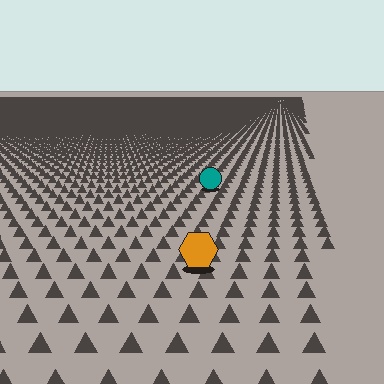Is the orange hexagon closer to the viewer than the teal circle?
Yes. The orange hexagon is closer — you can tell from the texture gradient: the ground texture is coarser near it.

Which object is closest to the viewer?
The orange hexagon is closest. The texture marks near it are larger and more spread out.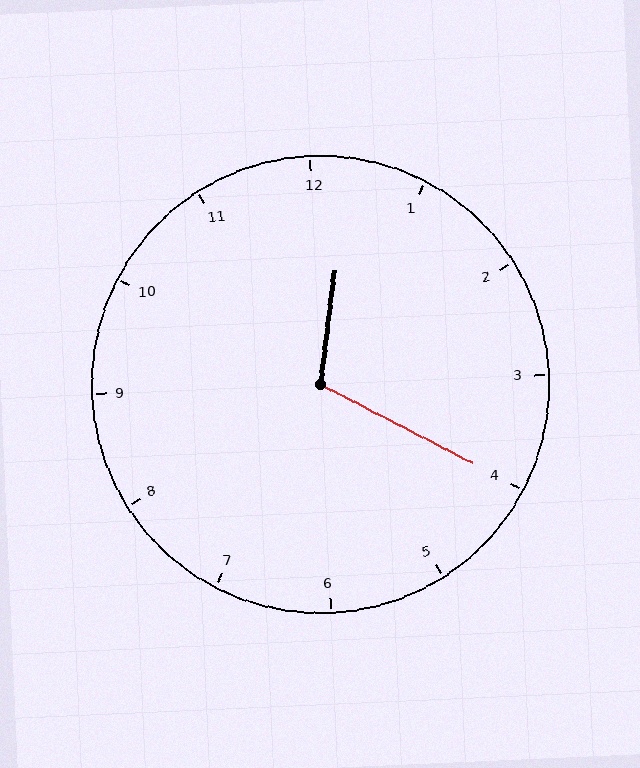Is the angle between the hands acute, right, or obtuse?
It is obtuse.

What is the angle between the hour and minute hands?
Approximately 110 degrees.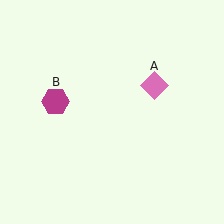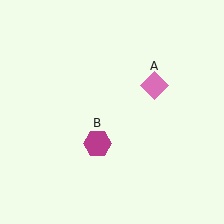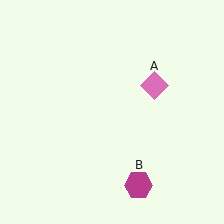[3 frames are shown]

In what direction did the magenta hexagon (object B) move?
The magenta hexagon (object B) moved down and to the right.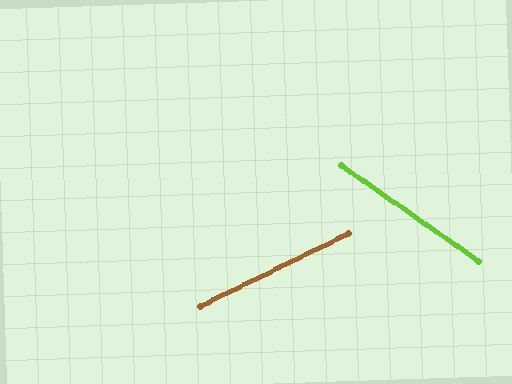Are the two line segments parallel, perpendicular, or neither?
Neither parallel nor perpendicular — they differ by about 61°.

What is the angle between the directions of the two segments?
Approximately 61 degrees.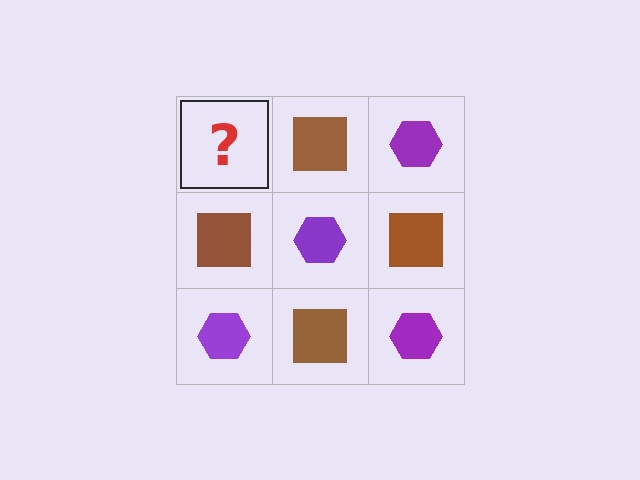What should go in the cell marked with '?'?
The missing cell should contain a purple hexagon.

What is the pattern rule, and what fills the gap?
The rule is that it alternates purple hexagon and brown square in a checkerboard pattern. The gap should be filled with a purple hexagon.